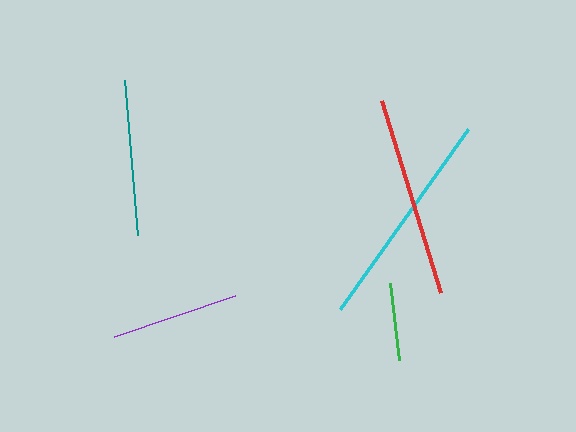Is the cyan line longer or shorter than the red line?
The cyan line is longer than the red line.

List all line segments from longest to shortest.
From longest to shortest: cyan, red, teal, purple, green.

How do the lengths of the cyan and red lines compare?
The cyan and red lines are approximately the same length.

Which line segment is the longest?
The cyan line is the longest at approximately 221 pixels.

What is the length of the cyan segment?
The cyan segment is approximately 221 pixels long.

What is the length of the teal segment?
The teal segment is approximately 156 pixels long.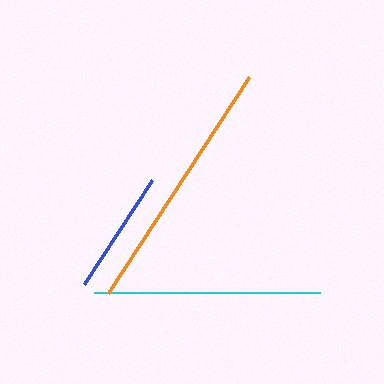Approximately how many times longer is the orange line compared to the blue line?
The orange line is approximately 2.1 times the length of the blue line.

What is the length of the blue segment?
The blue segment is approximately 124 pixels long.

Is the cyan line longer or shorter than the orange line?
The orange line is longer than the cyan line.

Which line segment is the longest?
The orange line is the longest at approximately 258 pixels.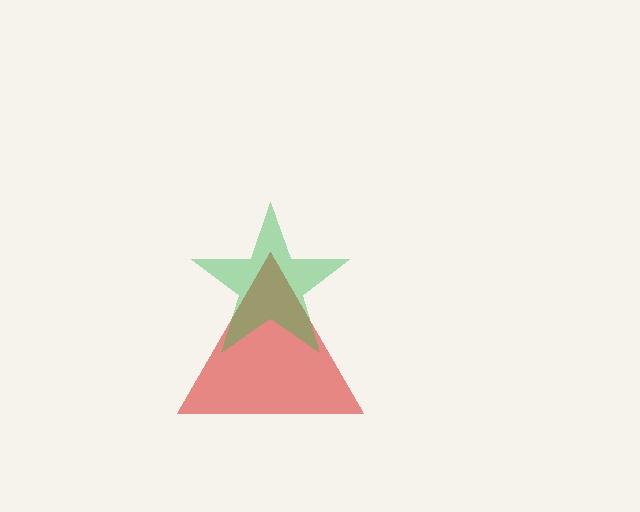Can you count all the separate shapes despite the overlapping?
Yes, there are 2 separate shapes.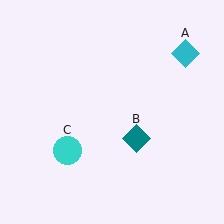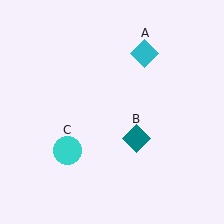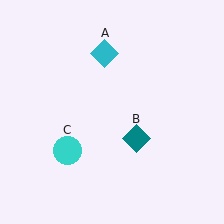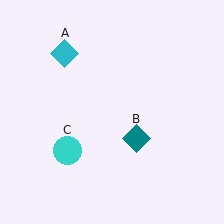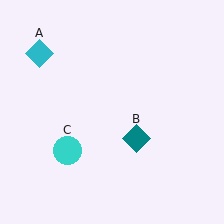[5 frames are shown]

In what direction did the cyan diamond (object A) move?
The cyan diamond (object A) moved left.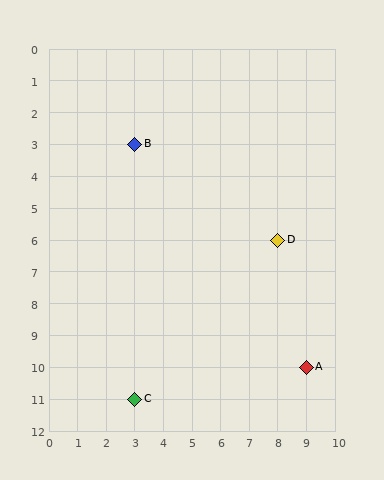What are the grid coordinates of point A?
Point A is at grid coordinates (9, 10).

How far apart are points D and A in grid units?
Points D and A are 1 column and 4 rows apart (about 4.1 grid units diagonally).